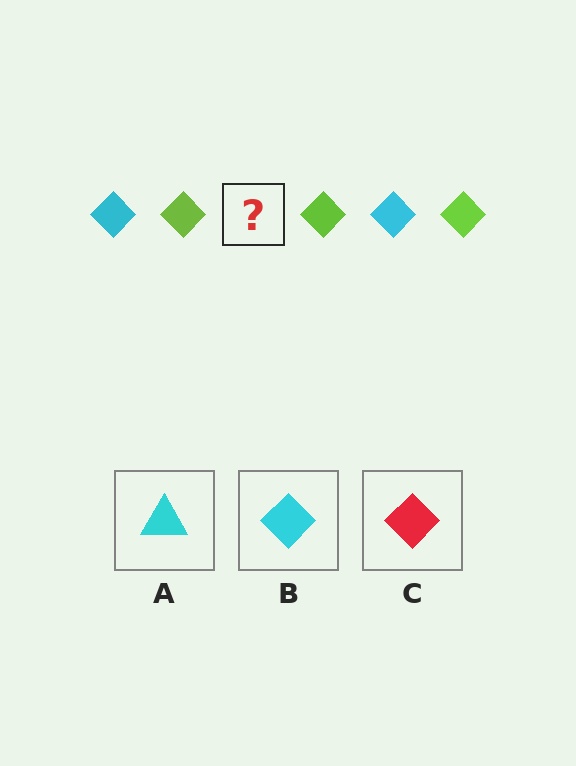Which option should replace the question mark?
Option B.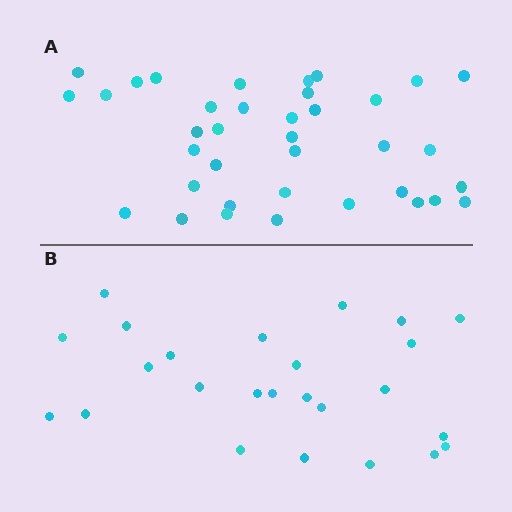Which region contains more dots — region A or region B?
Region A (the top region) has more dots.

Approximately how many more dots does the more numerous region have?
Region A has roughly 12 or so more dots than region B.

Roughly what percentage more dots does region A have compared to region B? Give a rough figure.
About 50% more.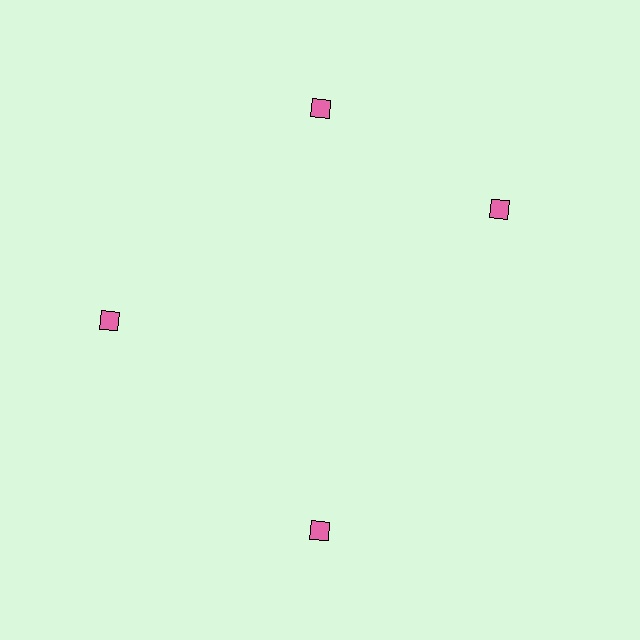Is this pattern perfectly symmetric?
No. The 4 pink diamonds are arranged in a ring, but one element near the 3 o'clock position is rotated out of alignment along the ring, breaking the 4-fold rotational symmetry.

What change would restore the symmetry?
The symmetry would be restored by rotating it back into even spacing with its neighbors so that all 4 diamonds sit at equal angles and equal distance from the center.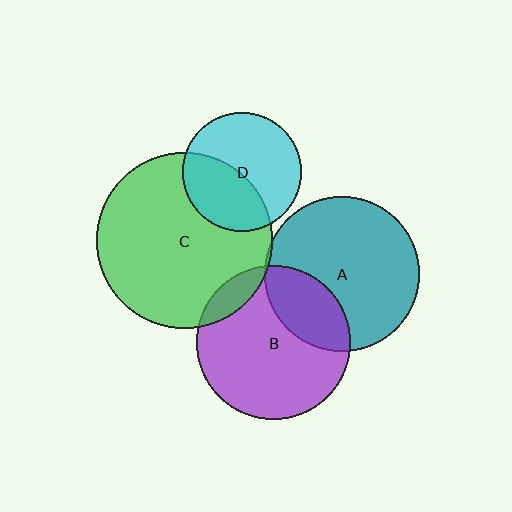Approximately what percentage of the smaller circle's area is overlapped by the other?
Approximately 40%.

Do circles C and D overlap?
Yes.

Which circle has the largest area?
Circle C (green).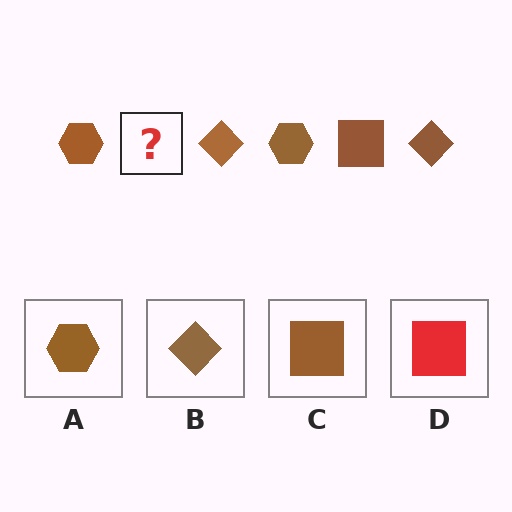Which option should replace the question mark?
Option C.